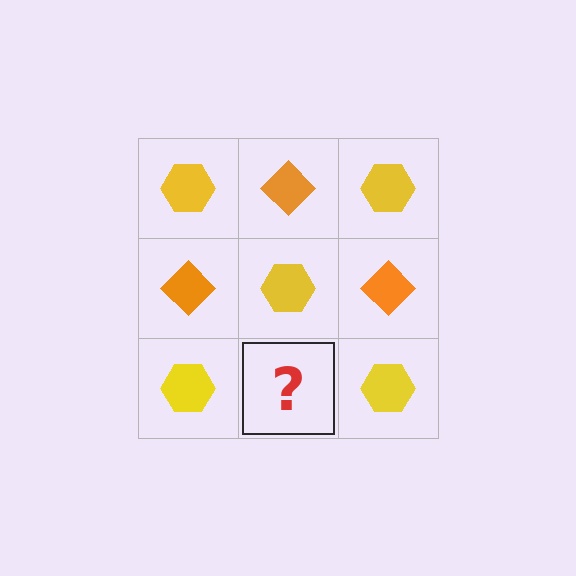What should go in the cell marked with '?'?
The missing cell should contain an orange diamond.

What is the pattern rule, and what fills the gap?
The rule is that it alternates yellow hexagon and orange diamond in a checkerboard pattern. The gap should be filled with an orange diamond.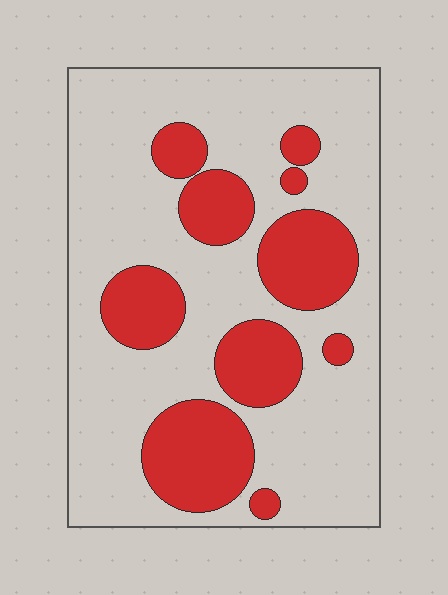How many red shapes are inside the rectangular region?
10.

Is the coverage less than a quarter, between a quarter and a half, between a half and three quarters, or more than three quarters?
Between a quarter and a half.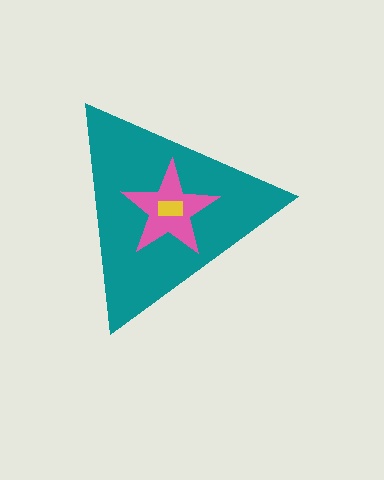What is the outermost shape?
The teal triangle.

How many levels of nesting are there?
3.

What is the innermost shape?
The yellow rectangle.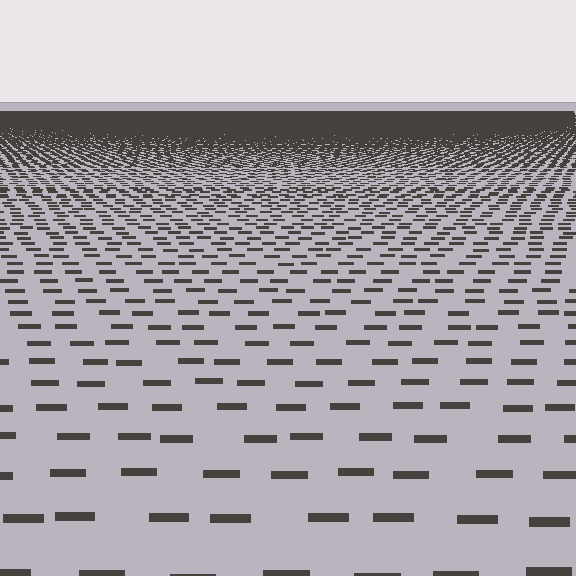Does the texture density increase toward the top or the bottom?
Density increases toward the top.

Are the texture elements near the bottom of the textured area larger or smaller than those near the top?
Larger. Near the bottom, elements are closer to the viewer and appear at a bigger on-screen size.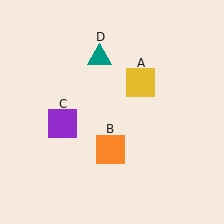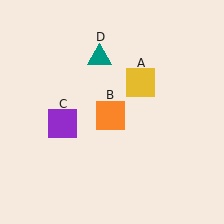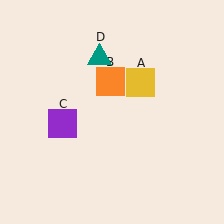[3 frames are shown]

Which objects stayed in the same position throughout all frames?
Yellow square (object A) and purple square (object C) and teal triangle (object D) remained stationary.